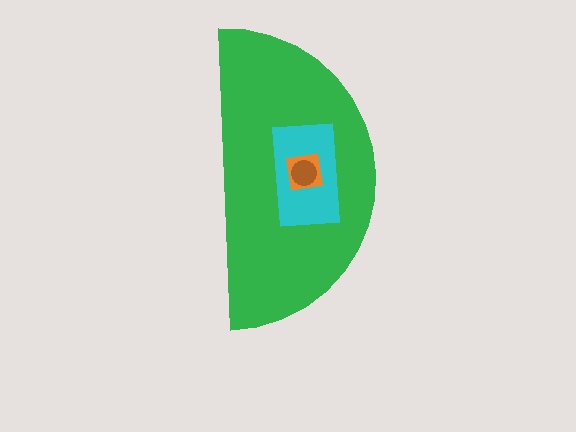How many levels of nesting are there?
4.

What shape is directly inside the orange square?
The brown circle.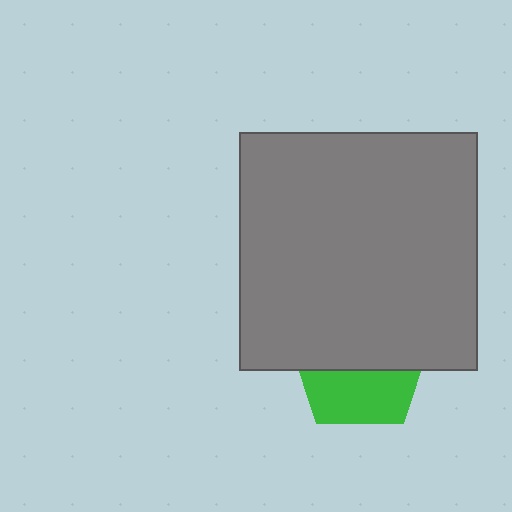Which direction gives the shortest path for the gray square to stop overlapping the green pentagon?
Moving up gives the shortest separation.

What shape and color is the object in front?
The object in front is a gray square.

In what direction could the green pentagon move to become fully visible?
The green pentagon could move down. That would shift it out from behind the gray square entirely.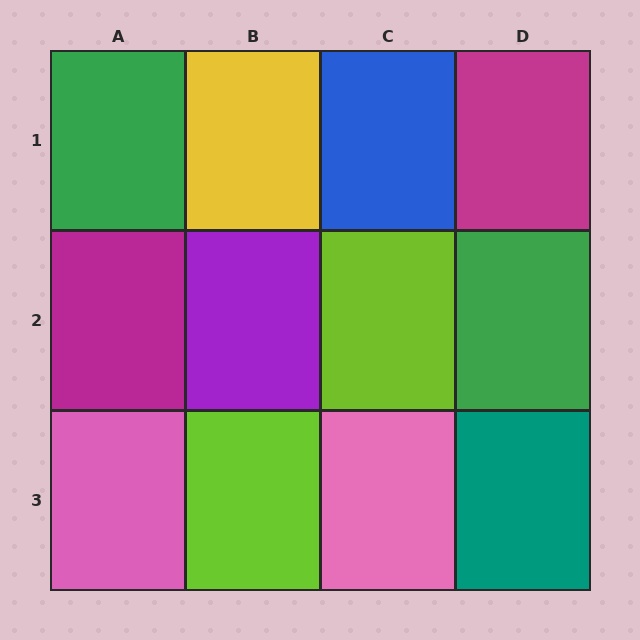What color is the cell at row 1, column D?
Magenta.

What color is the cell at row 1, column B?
Yellow.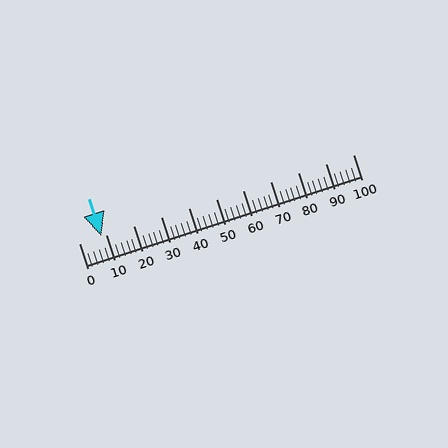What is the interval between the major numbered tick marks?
The major tick marks are spaced 10 units apart.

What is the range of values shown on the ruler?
The ruler shows values from 0 to 100.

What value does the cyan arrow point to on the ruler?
The cyan arrow points to approximately 8.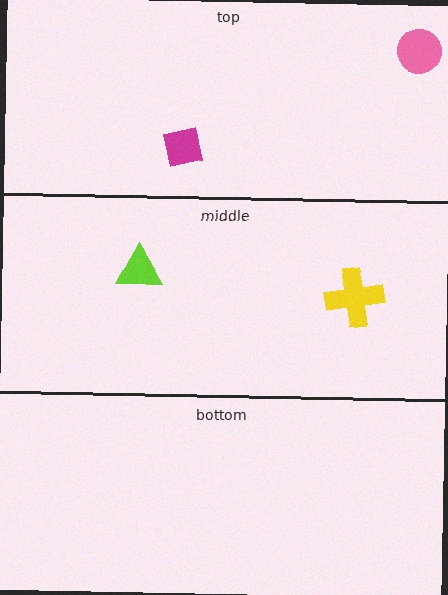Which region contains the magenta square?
The top region.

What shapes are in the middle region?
The yellow cross, the lime triangle.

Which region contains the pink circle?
The top region.